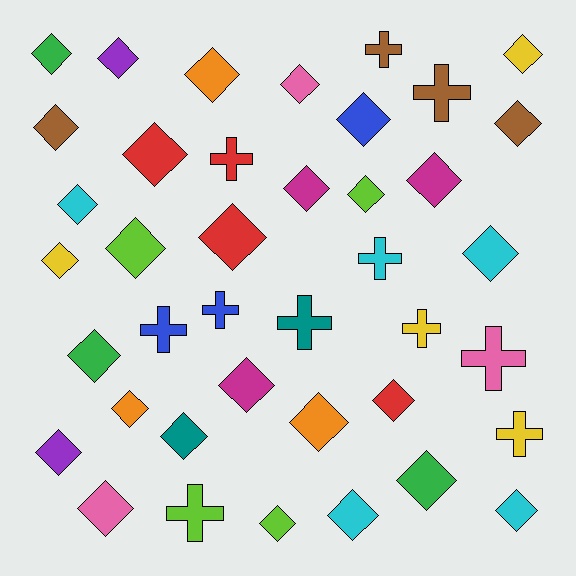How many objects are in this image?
There are 40 objects.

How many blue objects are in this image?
There are 3 blue objects.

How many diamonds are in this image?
There are 29 diamonds.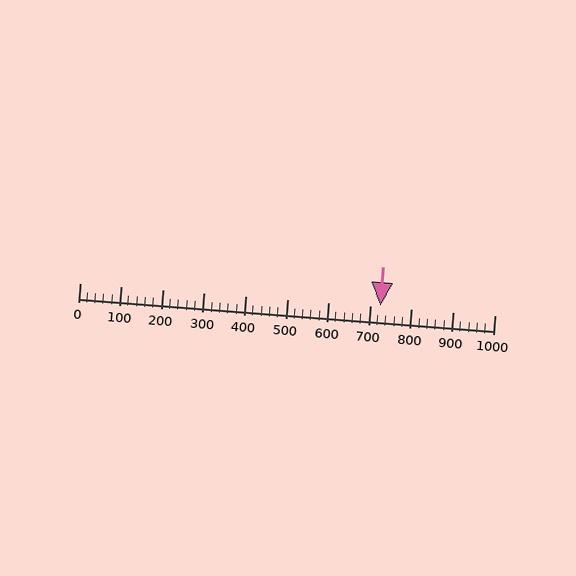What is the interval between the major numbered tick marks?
The major tick marks are spaced 100 units apart.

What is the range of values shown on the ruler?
The ruler shows values from 0 to 1000.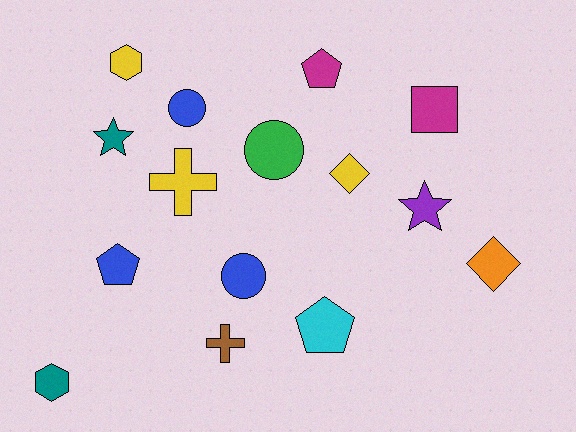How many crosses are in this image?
There are 2 crosses.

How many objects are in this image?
There are 15 objects.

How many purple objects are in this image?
There is 1 purple object.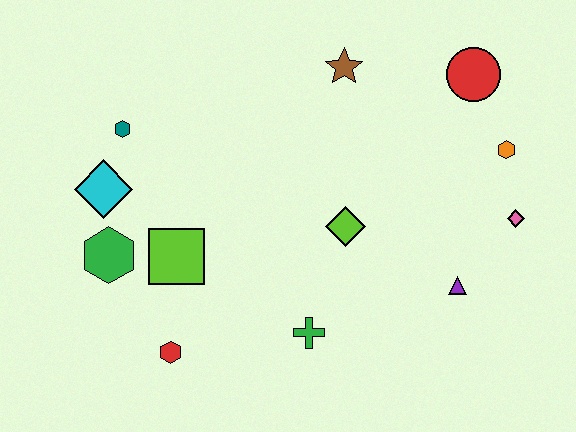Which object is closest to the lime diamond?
The green cross is closest to the lime diamond.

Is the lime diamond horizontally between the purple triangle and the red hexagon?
Yes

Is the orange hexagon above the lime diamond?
Yes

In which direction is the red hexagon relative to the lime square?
The red hexagon is below the lime square.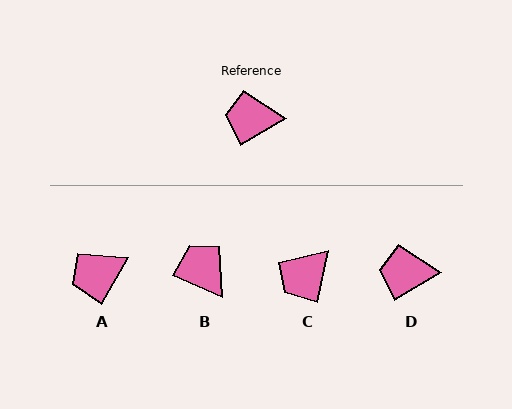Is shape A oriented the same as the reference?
No, it is off by about 29 degrees.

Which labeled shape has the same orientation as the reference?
D.